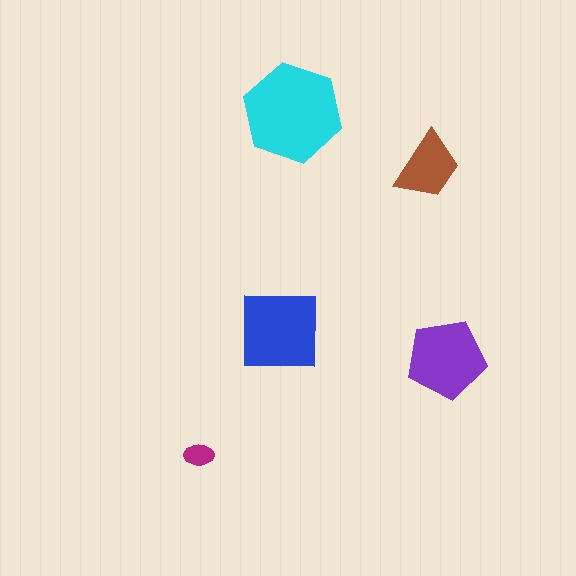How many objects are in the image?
There are 5 objects in the image.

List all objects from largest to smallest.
The cyan hexagon, the blue square, the purple pentagon, the brown trapezoid, the magenta ellipse.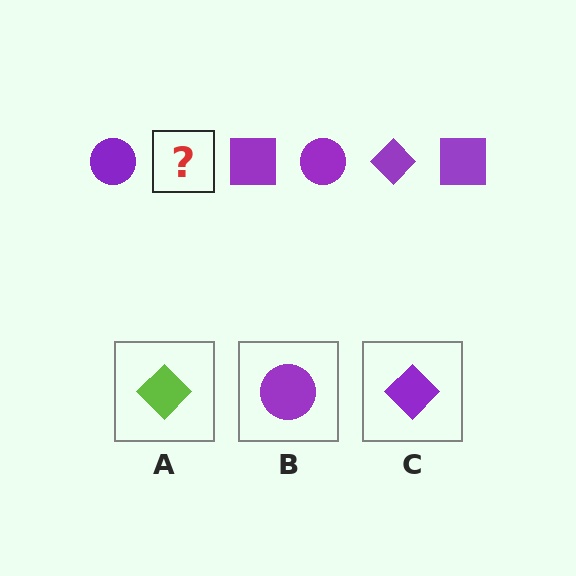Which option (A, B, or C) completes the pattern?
C.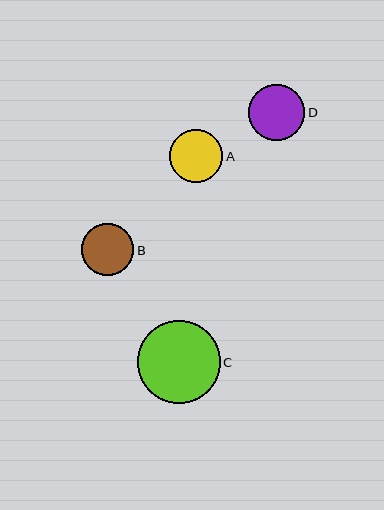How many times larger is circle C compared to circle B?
Circle C is approximately 1.6 times the size of circle B.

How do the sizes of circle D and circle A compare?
Circle D and circle A are approximately the same size.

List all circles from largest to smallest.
From largest to smallest: C, D, A, B.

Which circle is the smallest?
Circle B is the smallest with a size of approximately 52 pixels.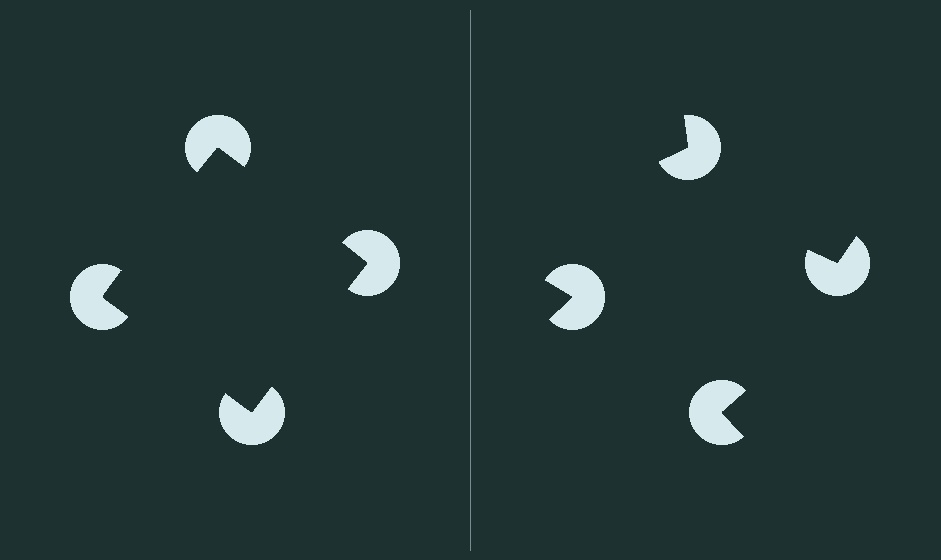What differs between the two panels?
The pac-man discs are positioned identically on both sides; only the wedge orientations differ. On the left they align to a square; on the right they are misaligned.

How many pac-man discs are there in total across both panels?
8 — 4 on each side.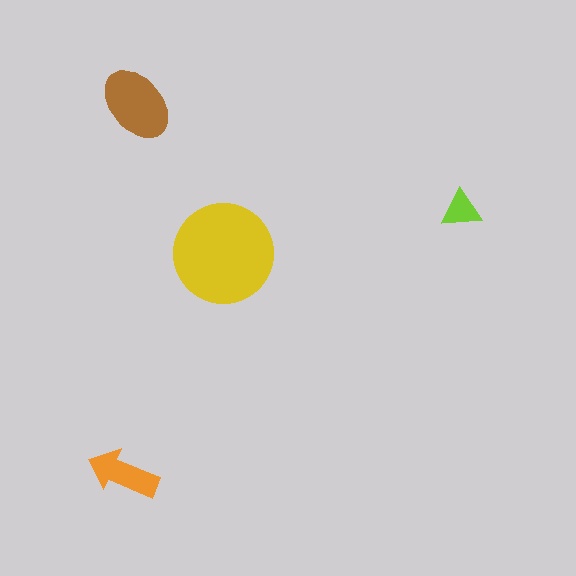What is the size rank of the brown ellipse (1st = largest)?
2nd.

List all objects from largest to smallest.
The yellow circle, the brown ellipse, the orange arrow, the lime triangle.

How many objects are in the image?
There are 4 objects in the image.